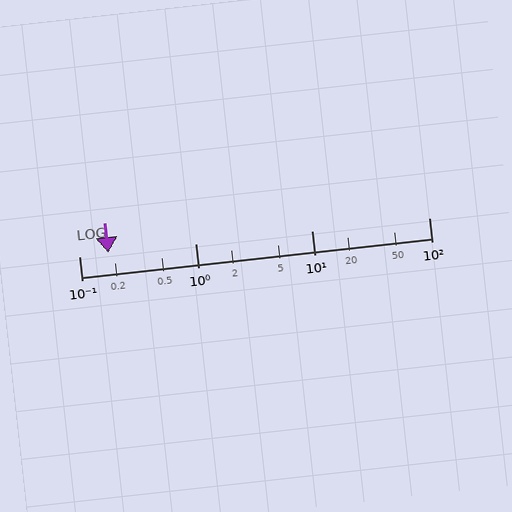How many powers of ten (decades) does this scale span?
The scale spans 3 decades, from 0.1 to 100.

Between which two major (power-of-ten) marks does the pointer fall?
The pointer is between 0.1 and 1.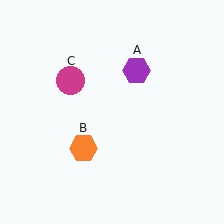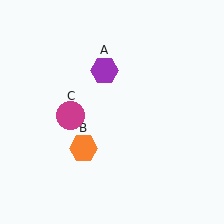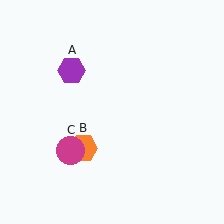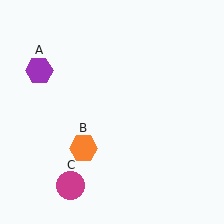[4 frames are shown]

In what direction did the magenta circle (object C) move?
The magenta circle (object C) moved down.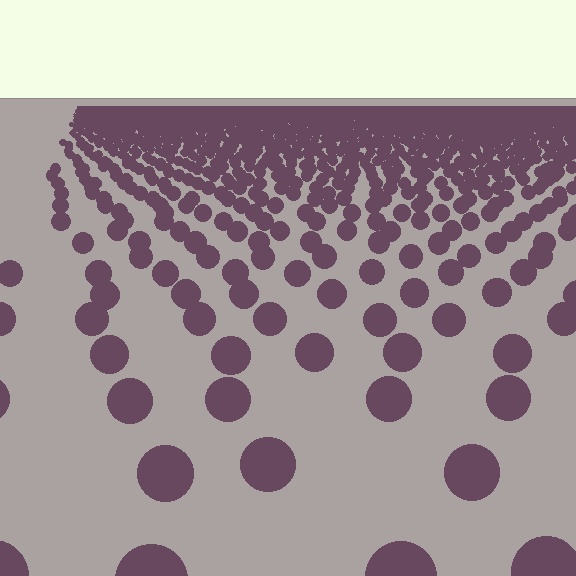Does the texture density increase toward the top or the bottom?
Density increases toward the top.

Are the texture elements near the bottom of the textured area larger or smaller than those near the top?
Larger. Near the bottom, elements are closer to the viewer and appear at a bigger on-screen size.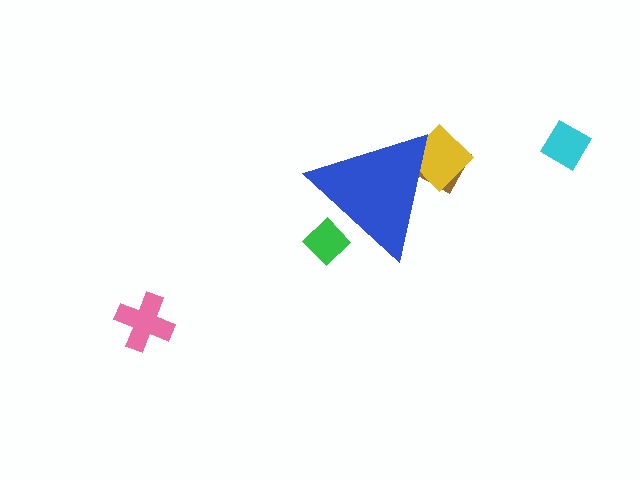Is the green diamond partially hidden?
Yes, the green diamond is partially hidden behind the blue triangle.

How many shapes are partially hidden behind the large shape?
3 shapes are partially hidden.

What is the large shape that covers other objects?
A blue triangle.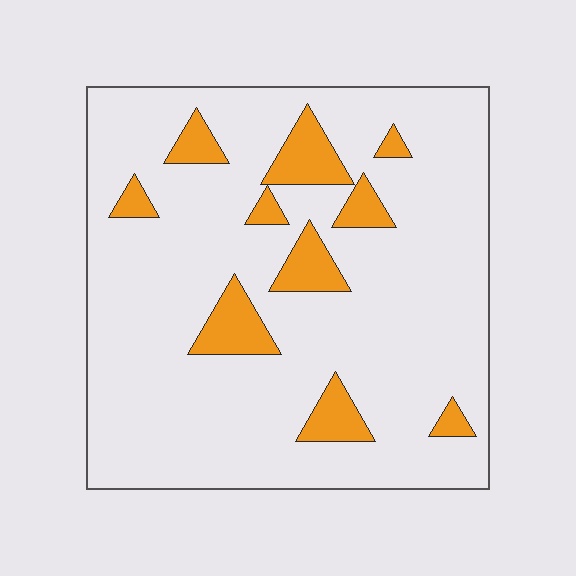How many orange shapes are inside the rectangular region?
10.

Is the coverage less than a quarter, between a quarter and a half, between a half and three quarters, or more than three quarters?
Less than a quarter.